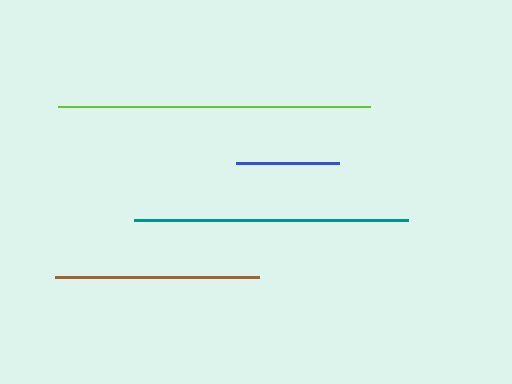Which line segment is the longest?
The lime line is the longest at approximately 312 pixels.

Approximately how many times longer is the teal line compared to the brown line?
The teal line is approximately 1.3 times the length of the brown line.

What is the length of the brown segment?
The brown segment is approximately 204 pixels long.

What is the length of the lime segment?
The lime segment is approximately 312 pixels long.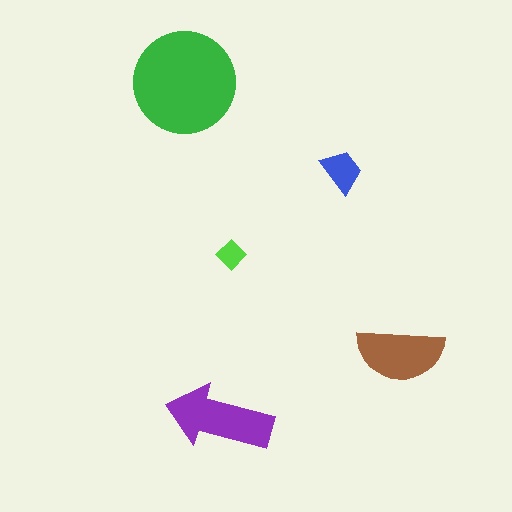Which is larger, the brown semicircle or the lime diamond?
The brown semicircle.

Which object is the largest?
The green circle.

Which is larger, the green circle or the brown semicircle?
The green circle.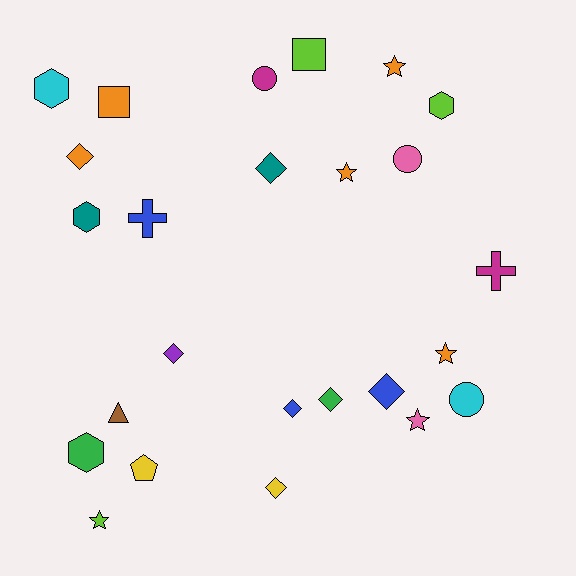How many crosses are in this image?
There are 2 crosses.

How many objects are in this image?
There are 25 objects.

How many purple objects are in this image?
There is 1 purple object.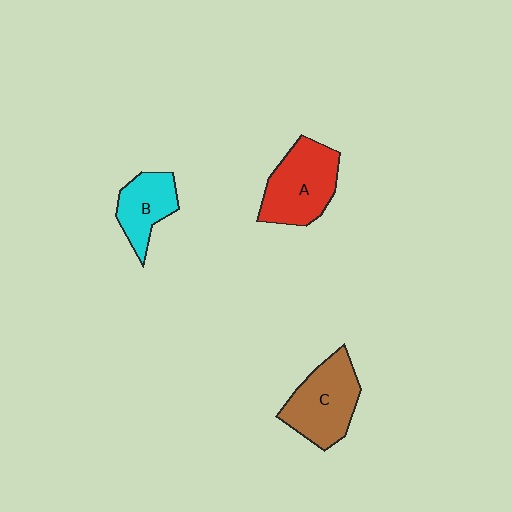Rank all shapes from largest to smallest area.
From largest to smallest: A (red), C (brown), B (cyan).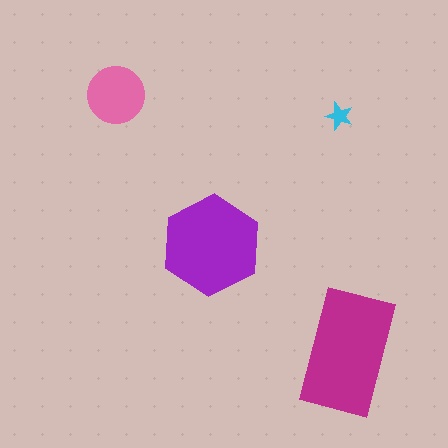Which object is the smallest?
The cyan star.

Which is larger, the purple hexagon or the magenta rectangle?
The magenta rectangle.